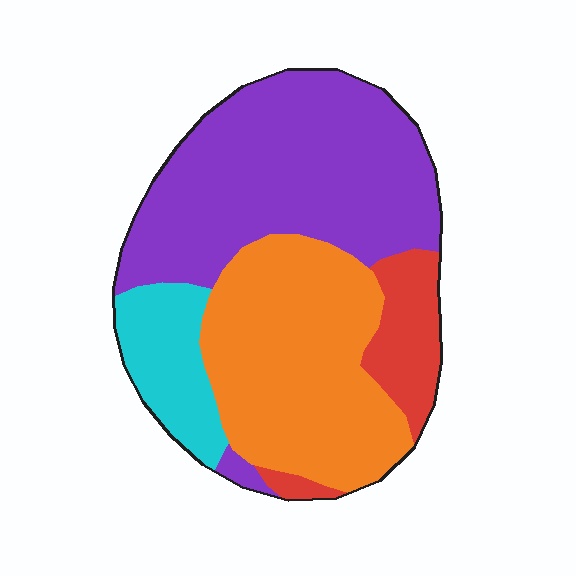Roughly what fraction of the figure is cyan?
Cyan covers 12% of the figure.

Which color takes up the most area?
Purple, at roughly 45%.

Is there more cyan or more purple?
Purple.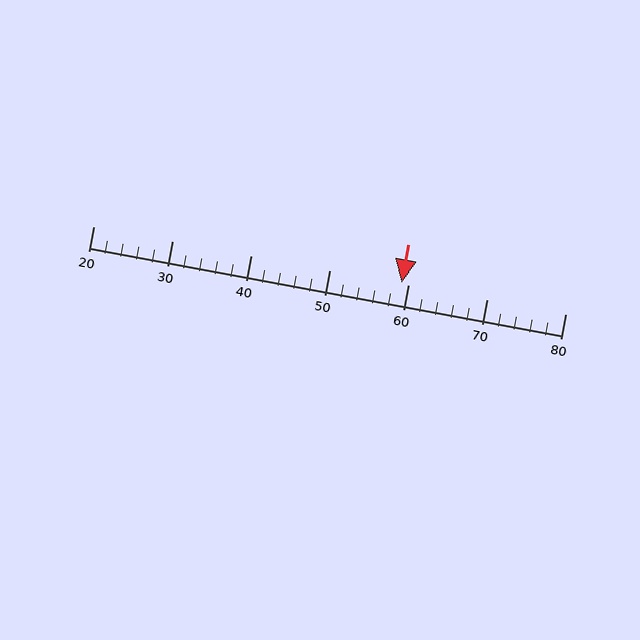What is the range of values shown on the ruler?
The ruler shows values from 20 to 80.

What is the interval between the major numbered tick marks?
The major tick marks are spaced 10 units apart.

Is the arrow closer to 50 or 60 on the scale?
The arrow is closer to 60.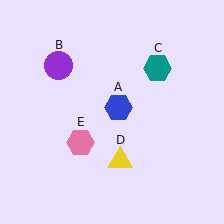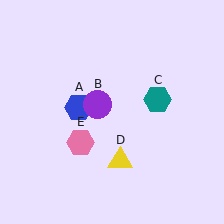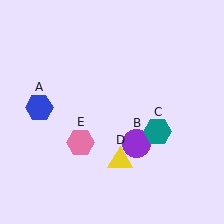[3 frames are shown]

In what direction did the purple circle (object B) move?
The purple circle (object B) moved down and to the right.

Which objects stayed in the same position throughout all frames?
Yellow triangle (object D) and pink hexagon (object E) remained stationary.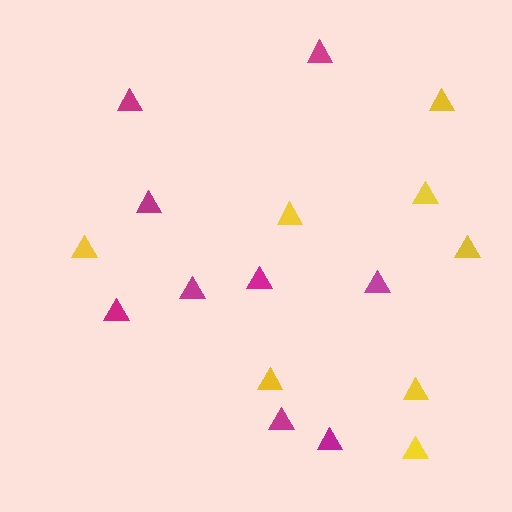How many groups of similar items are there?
There are 2 groups: one group of magenta triangles (9) and one group of yellow triangles (8).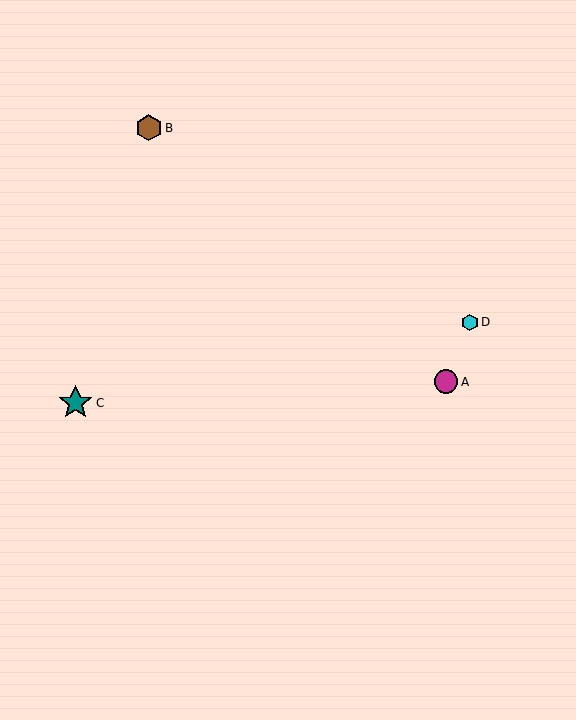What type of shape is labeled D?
Shape D is a cyan hexagon.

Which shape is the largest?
The teal star (labeled C) is the largest.